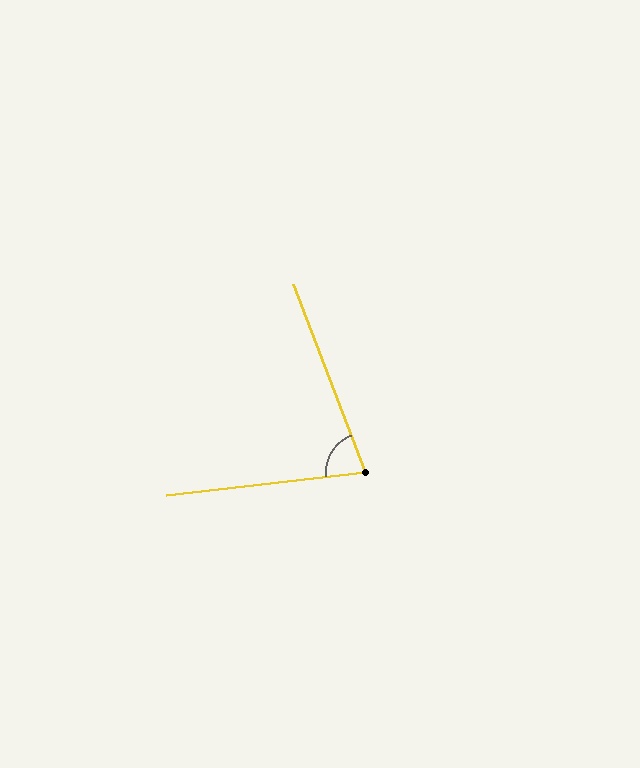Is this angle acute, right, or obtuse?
It is acute.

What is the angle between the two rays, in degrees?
Approximately 76 degrees.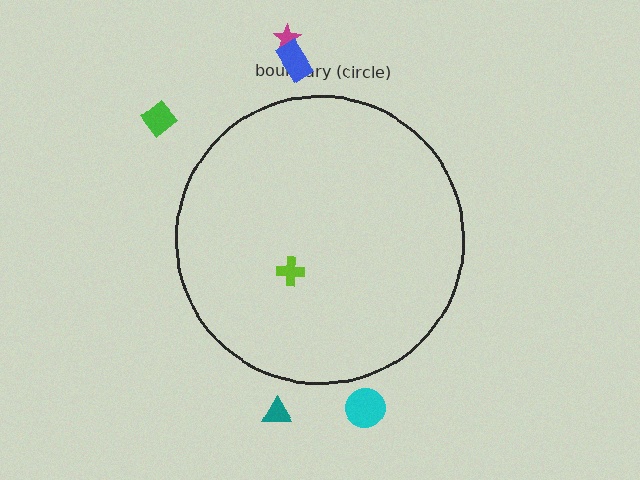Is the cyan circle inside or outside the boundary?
Outside.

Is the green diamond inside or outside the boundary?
Outside.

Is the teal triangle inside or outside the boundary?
Outside.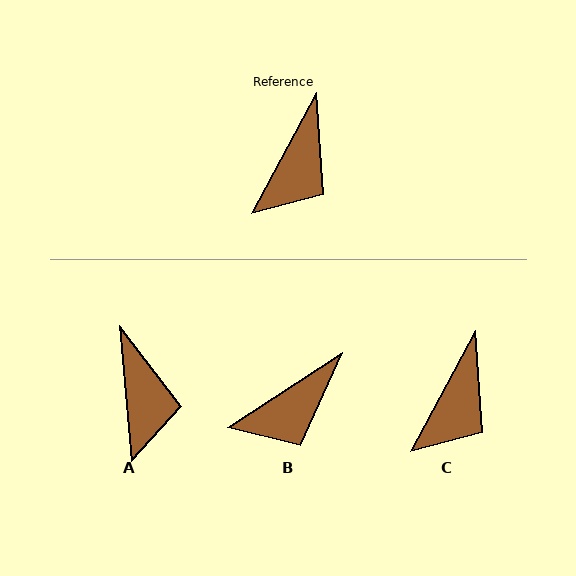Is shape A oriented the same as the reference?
No, it is off by about 33 degrees.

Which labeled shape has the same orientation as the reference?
C.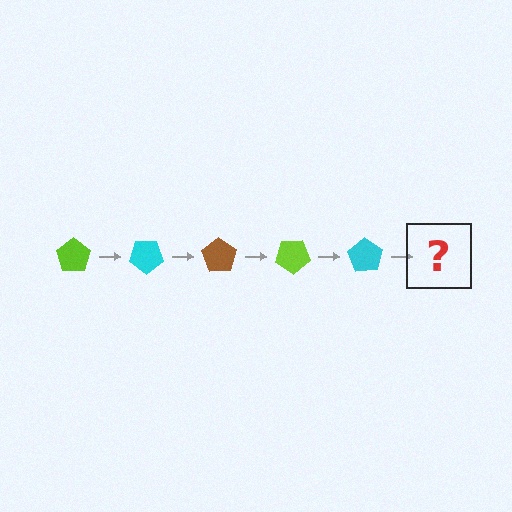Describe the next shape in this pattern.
It should be a brown pentagon, rotated 175 degrees from the start.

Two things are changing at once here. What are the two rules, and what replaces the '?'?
The two rules are that it rotates 35 degrees each step and the color cycles through lime, cyan, and brown. The '?' should be a brown pentagon, rotated 175 degrees from the start.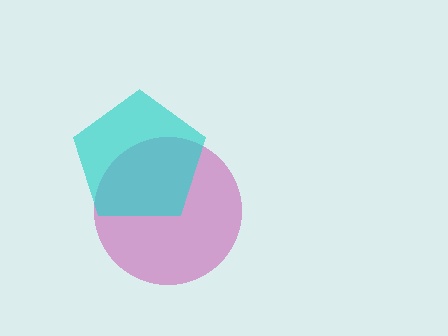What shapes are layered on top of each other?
The layered shapes are: a magenta circle, a cyan pentagon.